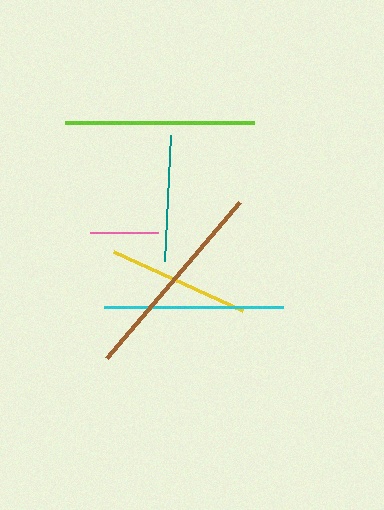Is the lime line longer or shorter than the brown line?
The brown line is longer than the lime line.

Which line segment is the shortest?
The pink line is the shortest at approximately 68 pixels.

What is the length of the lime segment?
The lime segment is approximately 189 pixels long.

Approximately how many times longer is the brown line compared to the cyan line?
The brown line is approximately 1.1 times the length of the cyan line.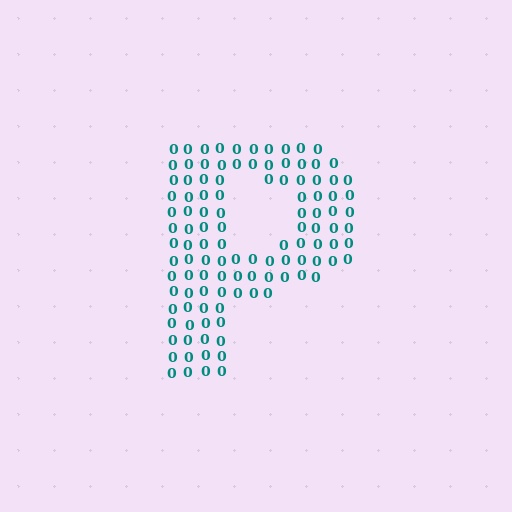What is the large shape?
The large shape is the letter P.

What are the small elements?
The small elements are digit 0's.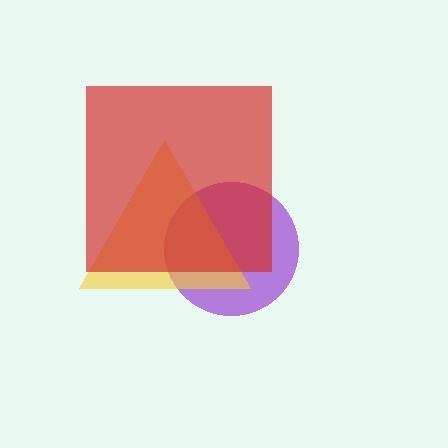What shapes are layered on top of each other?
The layered shapes are: a purple circle, a yellow triangle, a red square.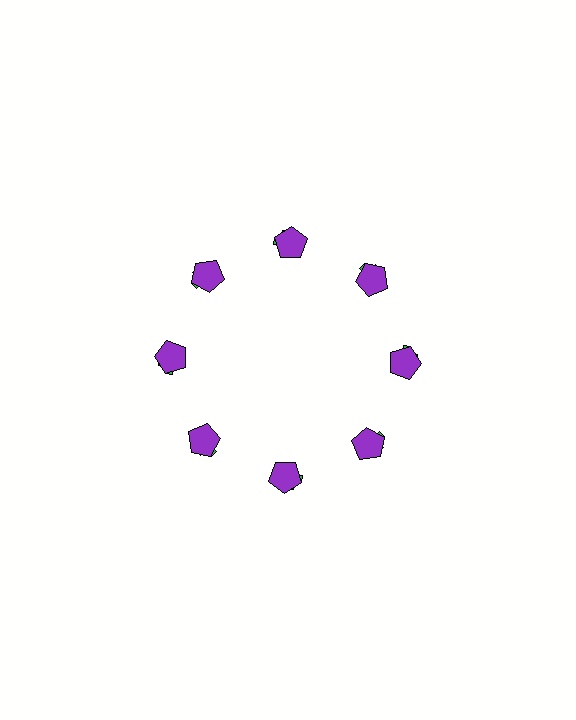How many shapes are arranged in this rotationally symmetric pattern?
There are 16 shapes, arranged in 8 groups of 2.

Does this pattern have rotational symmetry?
Yes, this pattern has 8-fold rotational symmetry. It looks the same after rotating 45 degrees around the center.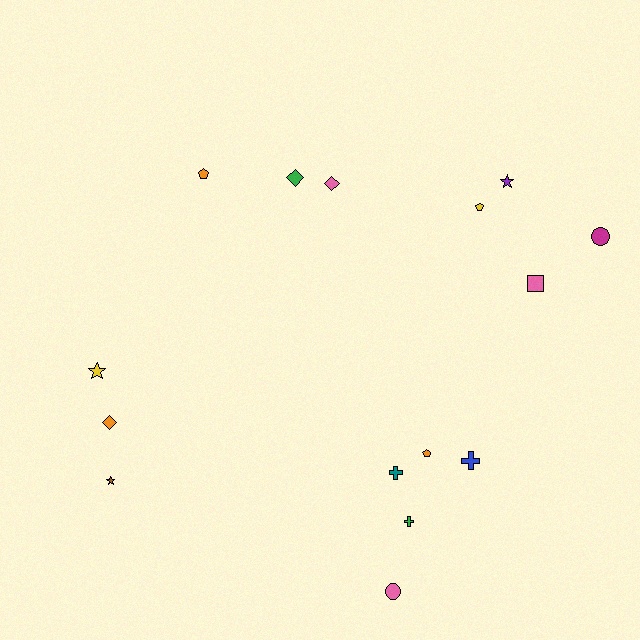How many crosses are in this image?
There are 3 crosses.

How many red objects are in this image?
There are no red objects.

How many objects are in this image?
There are 15 objects.